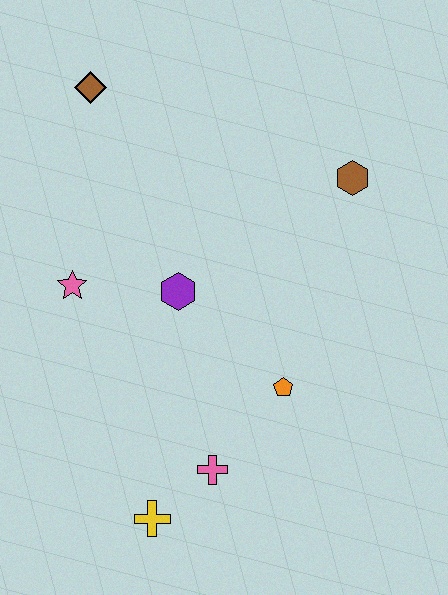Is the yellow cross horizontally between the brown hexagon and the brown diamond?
Yes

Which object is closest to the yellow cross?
The pink cross is closest to the yellow cross.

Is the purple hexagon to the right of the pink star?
Yes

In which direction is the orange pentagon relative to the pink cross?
The orange pentagon is above the pink cross.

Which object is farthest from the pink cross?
The brown diamond is farthest from the pink cross.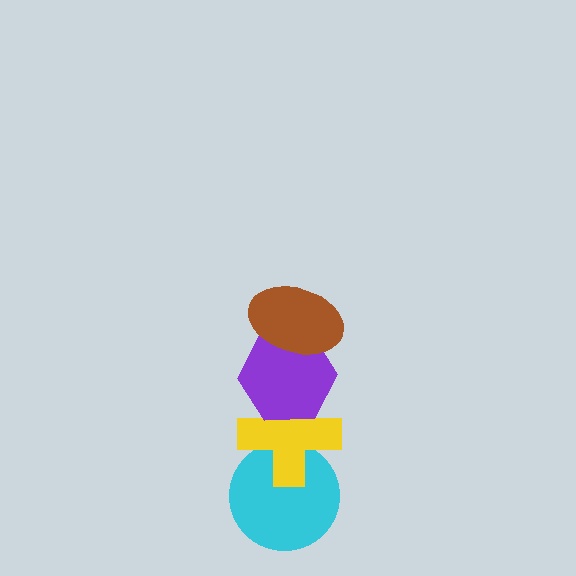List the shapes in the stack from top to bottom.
From top to bottom: the brown ellipse, the purple hexagon, the yellow cross, the cyan circle.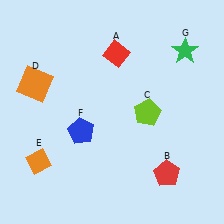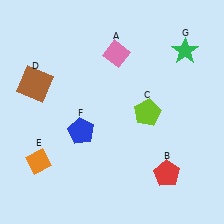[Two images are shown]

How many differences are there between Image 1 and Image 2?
There are 2 differences between the two images.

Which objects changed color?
A changed from red to pink. D changed from orange to brown.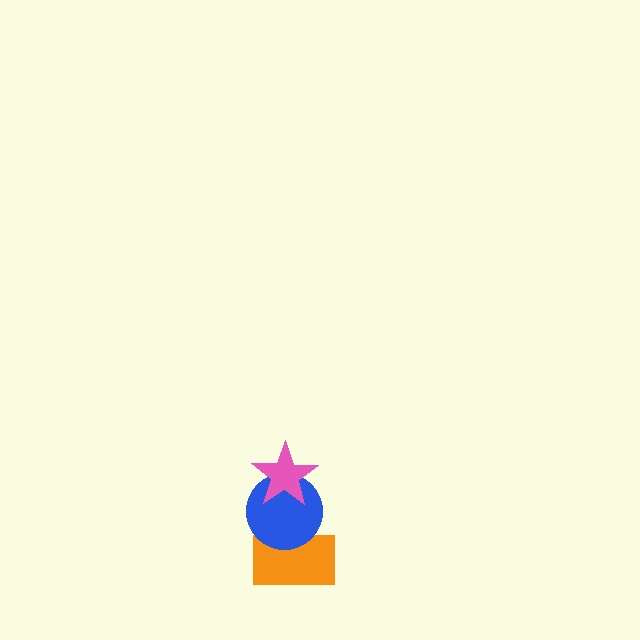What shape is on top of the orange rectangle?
The blue circle is on top of the orange rectangle.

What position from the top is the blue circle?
The blue circle is 2nd from the top.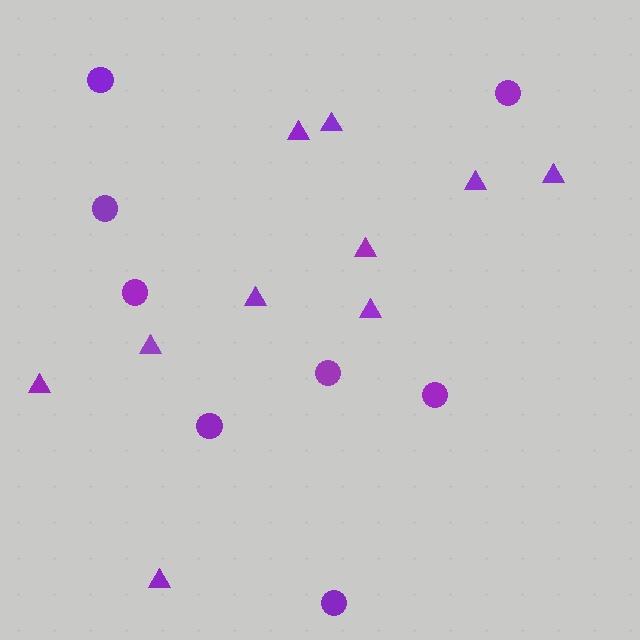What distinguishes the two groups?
There are 2 groups: one group of triangles (10) and one group of circles (8).